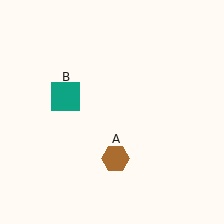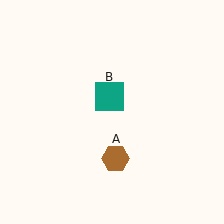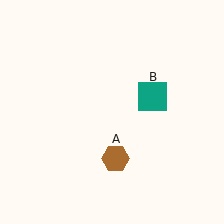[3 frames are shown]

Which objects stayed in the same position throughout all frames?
Brown hexagon (object A) remained stationary.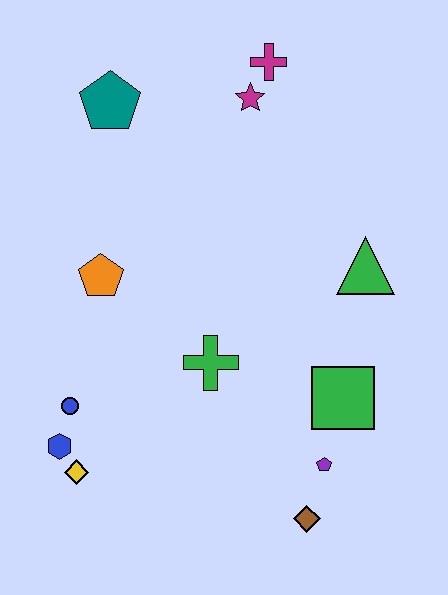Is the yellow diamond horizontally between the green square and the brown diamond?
No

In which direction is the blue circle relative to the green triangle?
The blue circle is to the left of the green triangle.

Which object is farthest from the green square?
The teal pentagon is farthest from the green square.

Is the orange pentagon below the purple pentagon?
No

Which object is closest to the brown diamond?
The purple pentagon is closest to the brown diamond.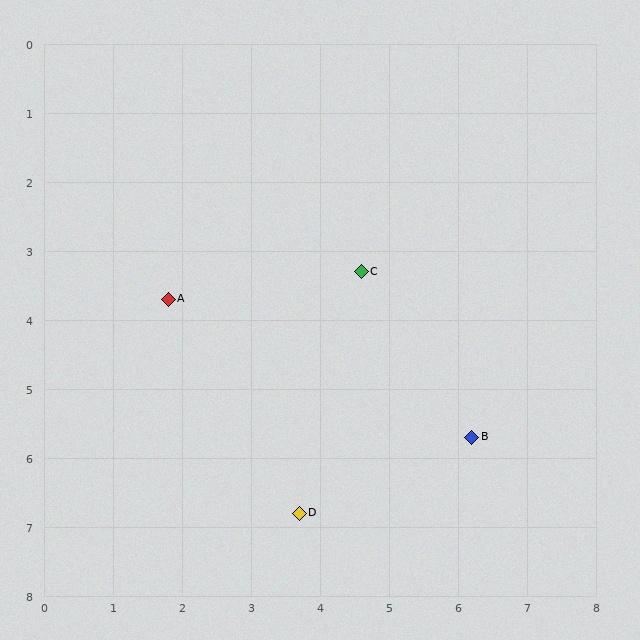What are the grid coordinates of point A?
Point A is at approximately (1.8, 3.7).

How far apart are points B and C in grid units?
Points B and C are about 2.9 grid units apart.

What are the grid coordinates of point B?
Point B is at approximately (6.2, 5.7).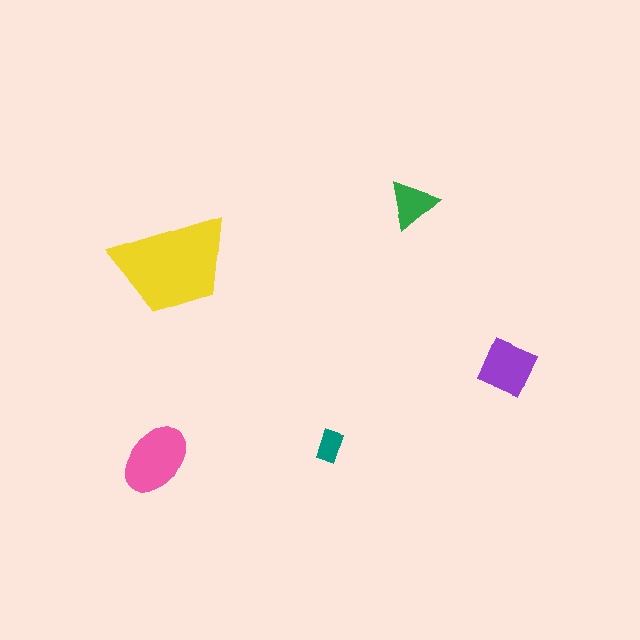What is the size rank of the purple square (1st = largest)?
3rd.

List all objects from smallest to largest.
The teal rectangle, the green triangle, the purple square, the pink ellipse, the yellow trapezoid.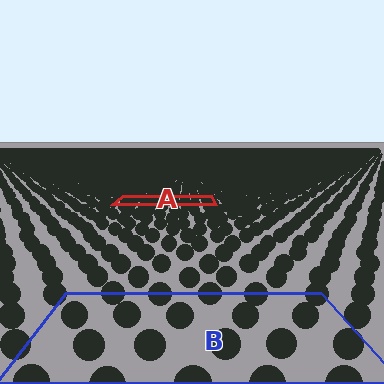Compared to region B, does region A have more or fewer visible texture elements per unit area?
Region A has more texture elements per unit area — they are packed more densely because it is farther away.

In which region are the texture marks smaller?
The texture marks are smaller in region A, because it is farther away.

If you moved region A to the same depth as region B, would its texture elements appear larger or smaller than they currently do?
They would appear larger. At a closer depth, the same texture elements are projected at a bigger on-screen size.